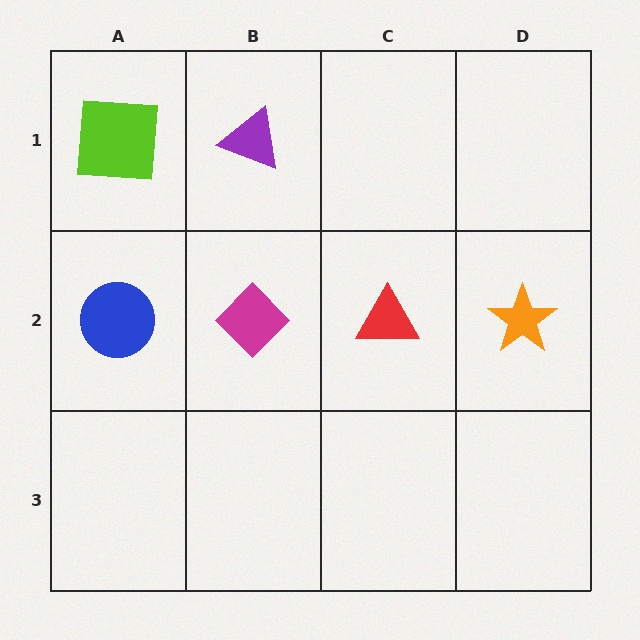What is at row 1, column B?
A purple triangle.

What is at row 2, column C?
A red triangle.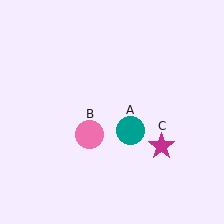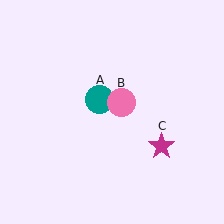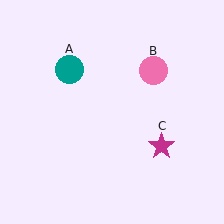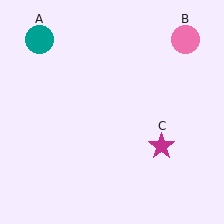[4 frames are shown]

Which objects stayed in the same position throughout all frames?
Magenta star (object C) remained stationary.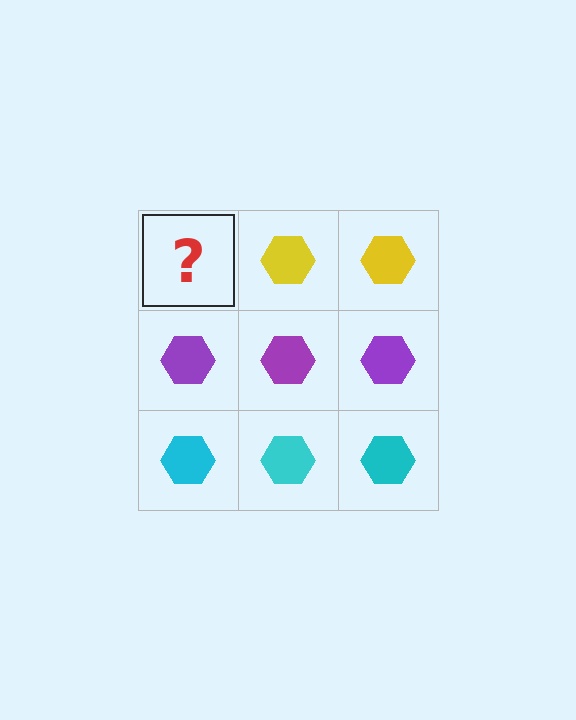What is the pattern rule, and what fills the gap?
The rule is that each row has a consistent color. The gap should be filled with a yellow hexagon.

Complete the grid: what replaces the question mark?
The question mark should be replaced with a yellow hexagon.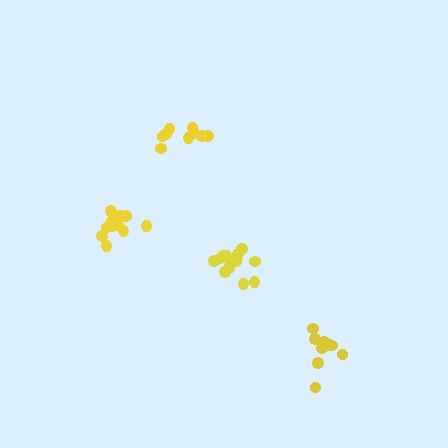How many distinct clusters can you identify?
There are 4 distinct clusters.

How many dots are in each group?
Group 1: 13 dots, Group 2: 9 dots, Group 3: 9 dots, Group 4: 13 dots (44 total).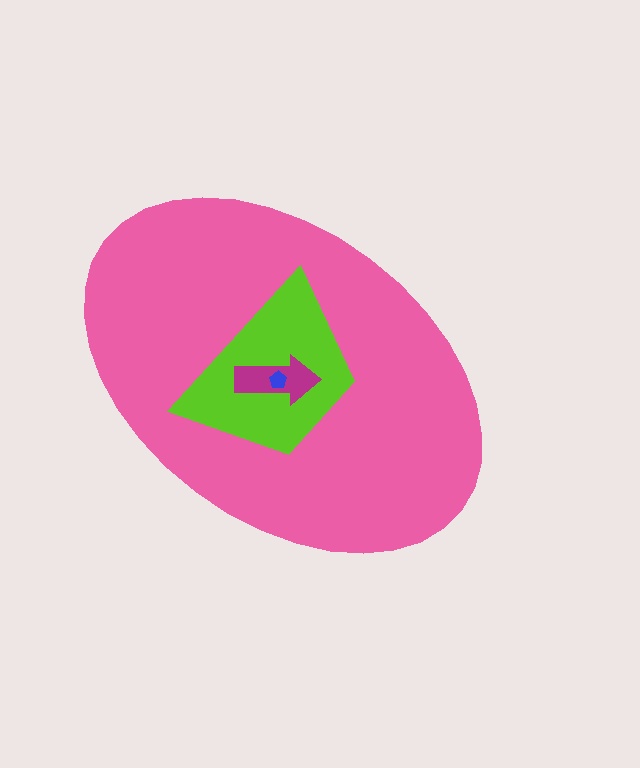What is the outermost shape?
The pink ellipse.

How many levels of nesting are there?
4.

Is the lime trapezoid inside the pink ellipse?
Yes.